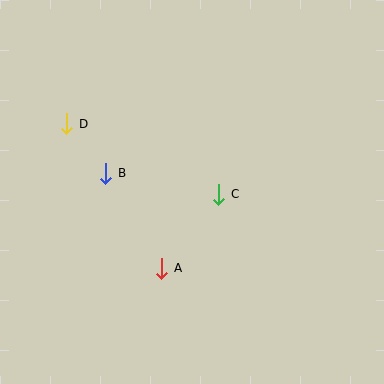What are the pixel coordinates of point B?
Point B is at (106, 173).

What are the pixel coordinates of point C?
Point C is at (219, 194).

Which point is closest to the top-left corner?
Point D is closest to the top-left corner.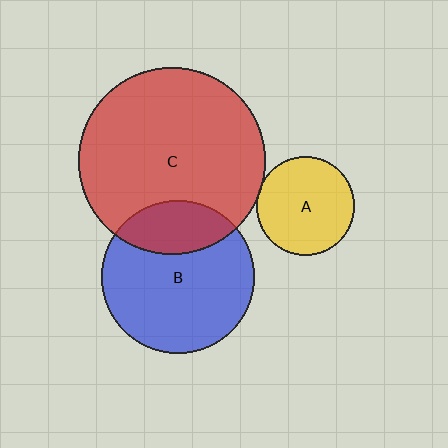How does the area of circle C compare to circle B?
Approximately 1.5 times.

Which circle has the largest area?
Circle C (red).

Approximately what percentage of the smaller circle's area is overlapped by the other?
Approximately 25%.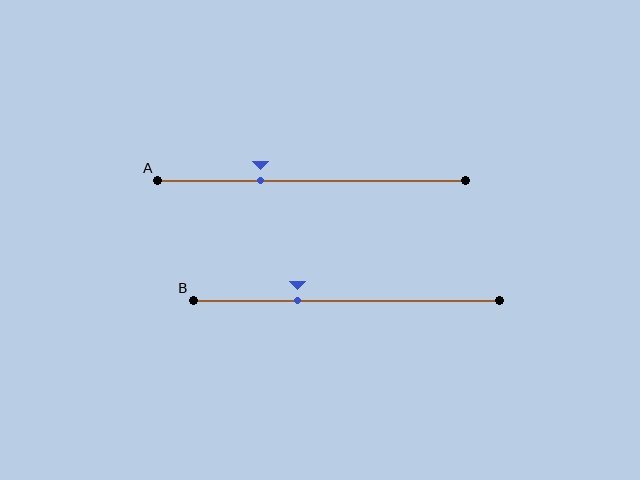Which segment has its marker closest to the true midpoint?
Segment B has its marker closest to the true midpoint.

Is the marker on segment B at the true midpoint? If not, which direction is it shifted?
No, the marker on segment B is shifted to the left by about 16% of the segment length.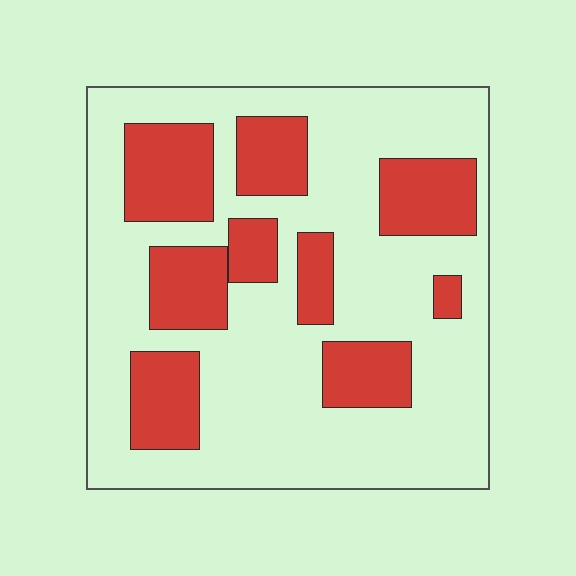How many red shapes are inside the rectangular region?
9.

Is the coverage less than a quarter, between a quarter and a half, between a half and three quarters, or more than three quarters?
Between a quarter and a half.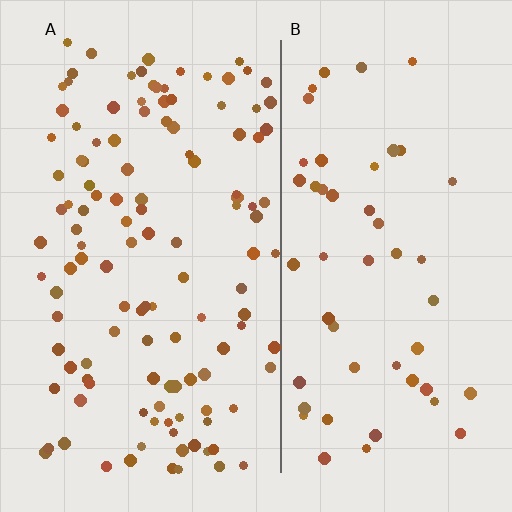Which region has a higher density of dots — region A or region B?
A (the left).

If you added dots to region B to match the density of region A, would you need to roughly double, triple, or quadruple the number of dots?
Approximately double.